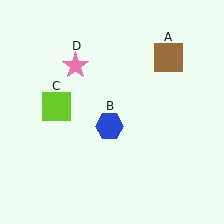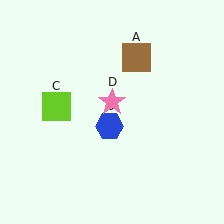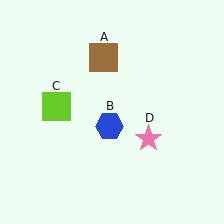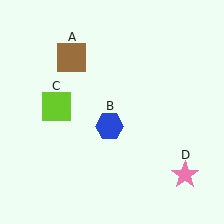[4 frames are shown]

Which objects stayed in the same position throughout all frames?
Blue hexagon (object B) and lime square (object C) remained stationary.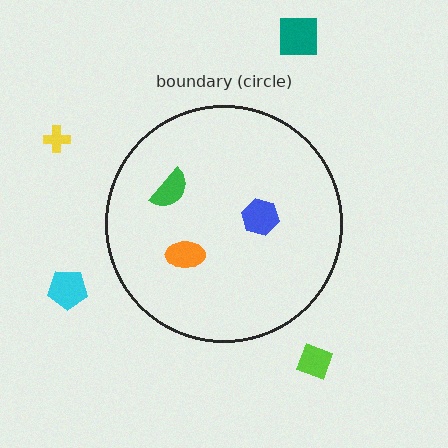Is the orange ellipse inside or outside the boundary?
Inside.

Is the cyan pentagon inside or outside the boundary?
Outside.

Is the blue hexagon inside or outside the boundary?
Inside.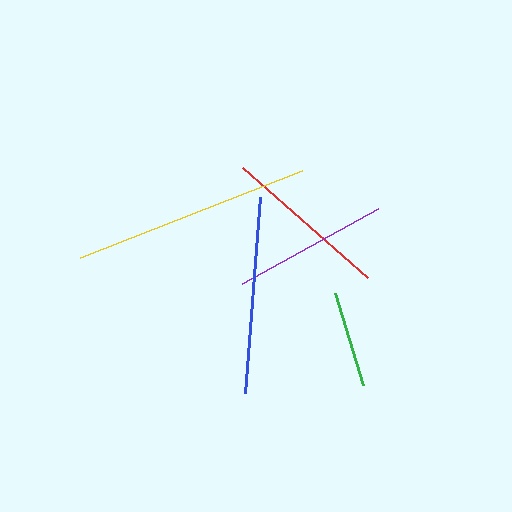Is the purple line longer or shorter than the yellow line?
The yellow line is longer than the purple line.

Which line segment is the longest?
The yellow line is the longest at approximately 239 pixels.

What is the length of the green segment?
The green segment is approximately 96 pixels long.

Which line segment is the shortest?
The green line is the shortest at approximately 96 pixels.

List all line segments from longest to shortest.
From longest to shortest: yellow, blue, red, purple, green.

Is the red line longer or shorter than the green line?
The red line is longer than the green line.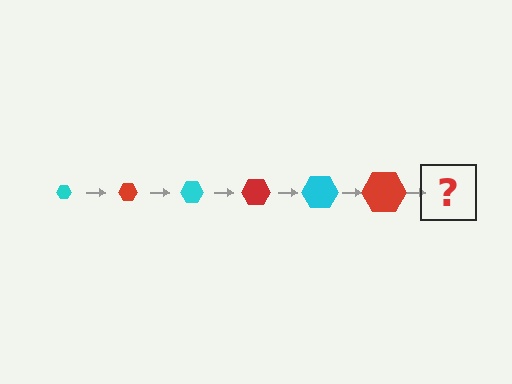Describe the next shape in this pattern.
It should be a cyan hexagon, larger than the previous one.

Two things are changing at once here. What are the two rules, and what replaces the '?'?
The two rules are that the hexagon grows larger each step and the color cycles through cyan and red. The '?' should be a cyan hexagon, larger than the previous one.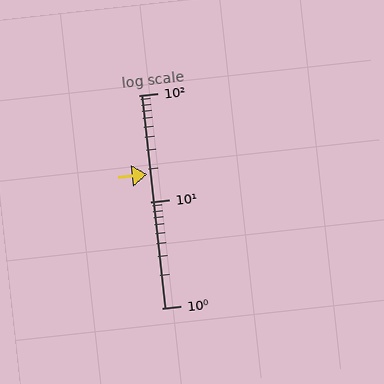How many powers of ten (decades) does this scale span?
The scale spans 2 decades, from 1 to 100.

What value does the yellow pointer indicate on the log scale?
The pointer indicates approximately 18.